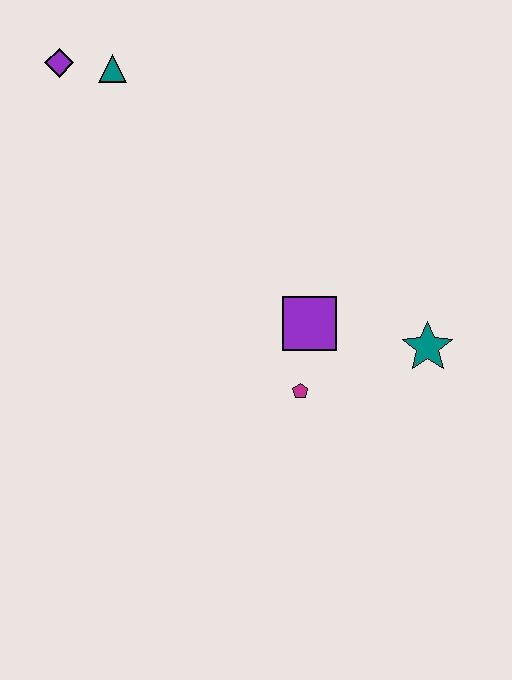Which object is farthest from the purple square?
The purple diamond is farthest from the purple square.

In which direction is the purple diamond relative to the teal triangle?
The purple diamond is to the left of the teal triangle.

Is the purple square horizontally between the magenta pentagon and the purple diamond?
No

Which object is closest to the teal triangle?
The purple diamond is closest to the teal triangle.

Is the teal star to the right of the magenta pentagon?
Yes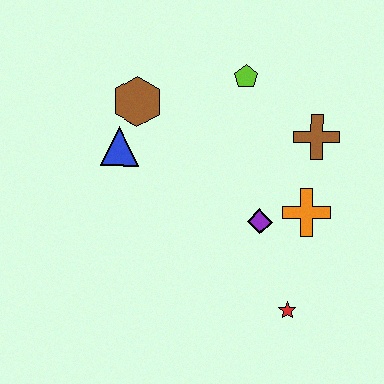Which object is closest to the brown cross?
The orange cross is closest to the brown cross.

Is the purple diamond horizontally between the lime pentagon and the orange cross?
Yes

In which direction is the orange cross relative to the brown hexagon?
The orange cross is to the right of the brown hexagon.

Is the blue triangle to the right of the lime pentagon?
No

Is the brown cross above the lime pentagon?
No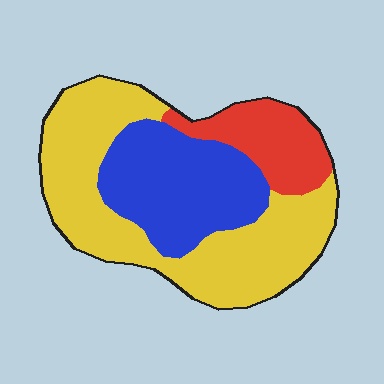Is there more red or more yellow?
Yellow.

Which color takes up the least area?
Red, at roughly 15%.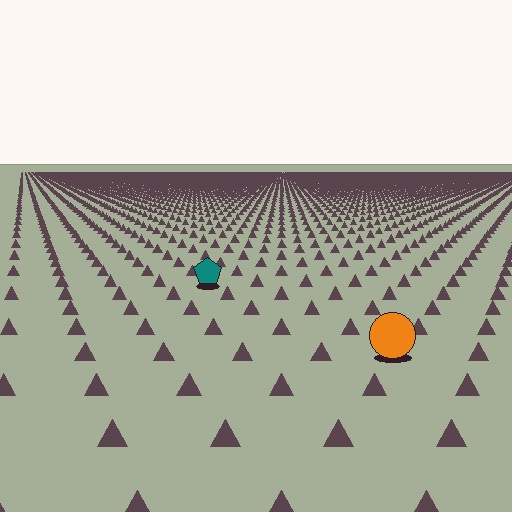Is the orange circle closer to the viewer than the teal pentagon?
Yes. The orange circle is closer — you can tell from the texture gradient: the ground texture is coarser near it.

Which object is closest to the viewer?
The orange circle is closest. The texture marks near it are larger and more spread out.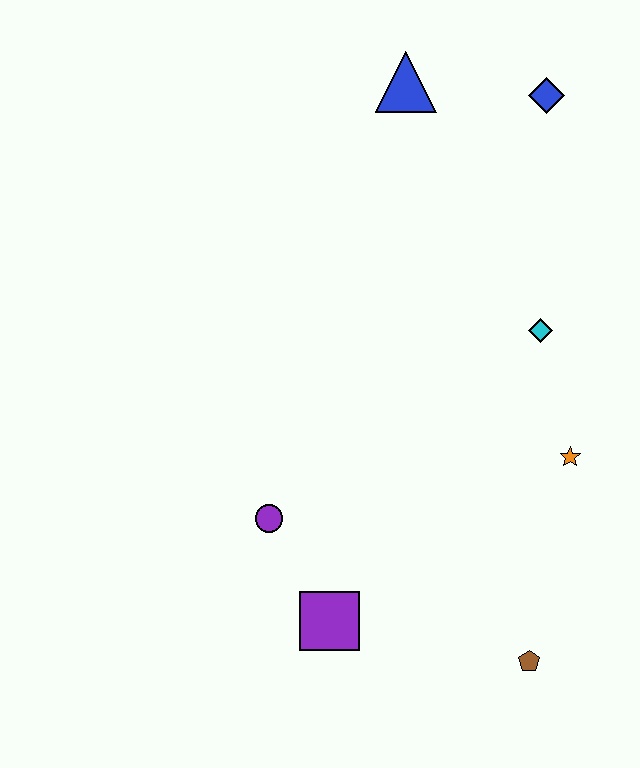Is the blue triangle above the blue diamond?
Yes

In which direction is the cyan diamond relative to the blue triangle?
The cyan diamond is below the blue triangle.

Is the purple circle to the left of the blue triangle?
Yes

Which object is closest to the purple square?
The purple circle is closest to the purple square.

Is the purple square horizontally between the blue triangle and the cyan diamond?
No